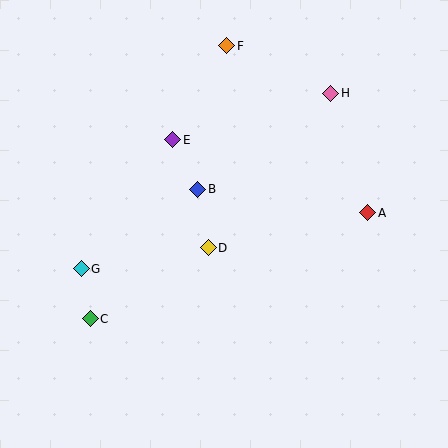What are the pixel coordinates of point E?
Point E is at (173, 140).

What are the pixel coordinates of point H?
Point H is at (331, 93).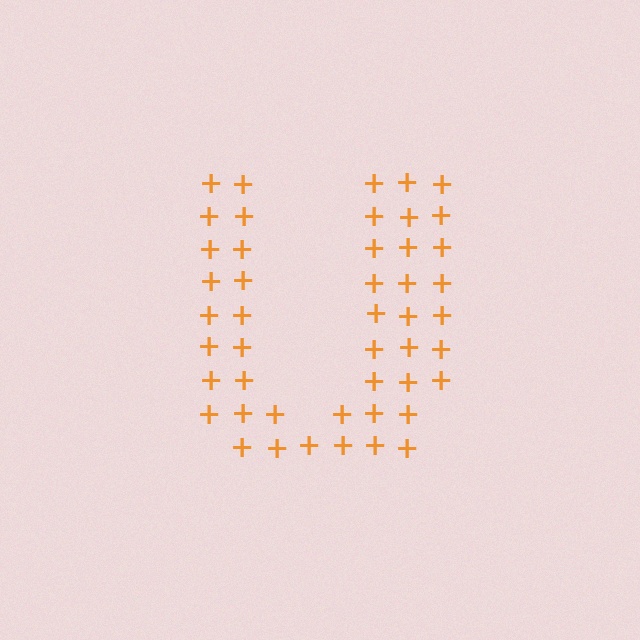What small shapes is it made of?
It is made of small plus signs.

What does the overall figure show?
The overall figure shows the letter U.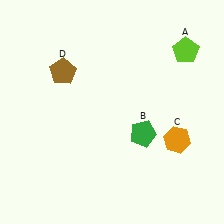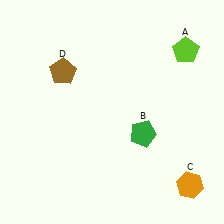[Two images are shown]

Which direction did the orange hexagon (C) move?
The orange hexagon (C) moved down.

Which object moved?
The orange hexagon (C) moved down.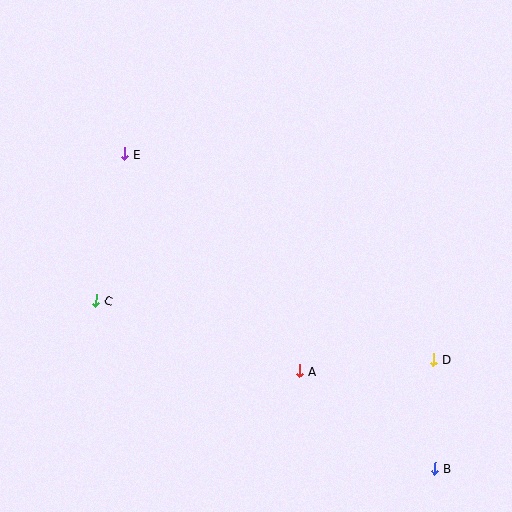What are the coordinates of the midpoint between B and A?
The midpoint between B and A is at (367, 420).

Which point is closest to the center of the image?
Point A at (300, 371) is closest to the center.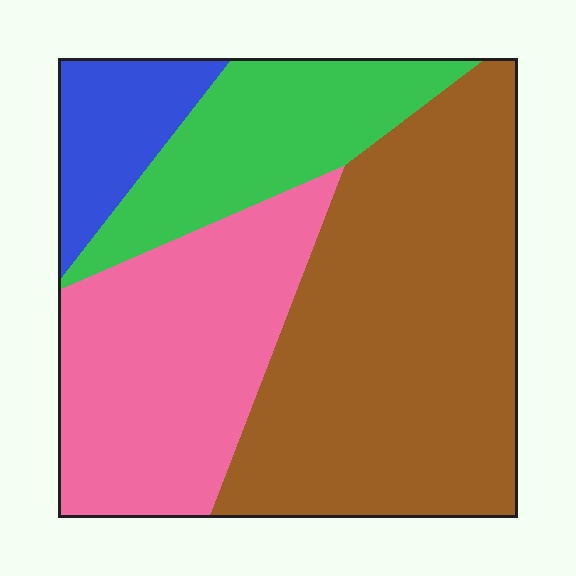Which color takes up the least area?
Blue, at roughly 10%.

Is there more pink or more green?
Pink.